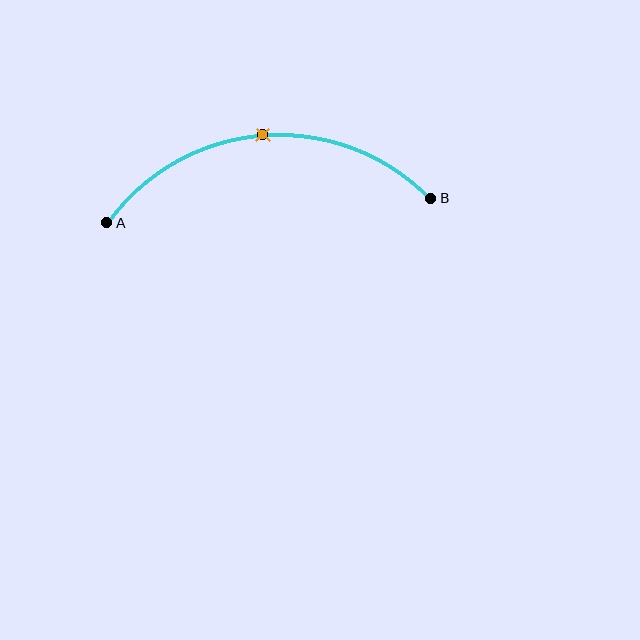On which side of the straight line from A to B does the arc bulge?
The arc bulges above the straight line connecting A and B.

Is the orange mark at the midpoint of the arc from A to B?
Yes. The orange mark lies on the arc at equal arc-length from both A and B — it is the arc midpoint.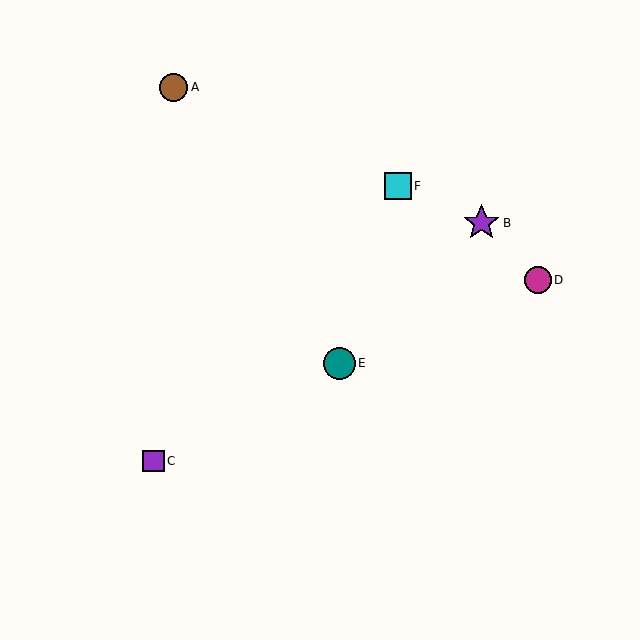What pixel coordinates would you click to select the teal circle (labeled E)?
Click at (339, 363) to select the teal circle E.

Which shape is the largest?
The purple star (labeled B) is the largest.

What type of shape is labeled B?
Shape B is a purple star.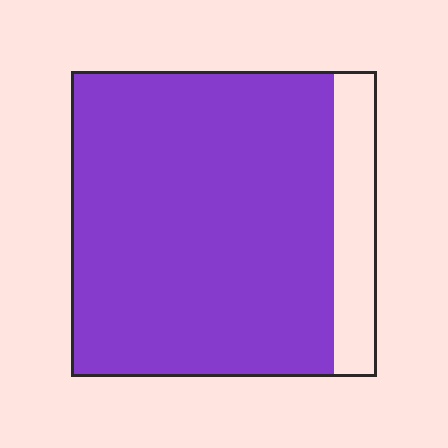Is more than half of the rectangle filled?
Yes.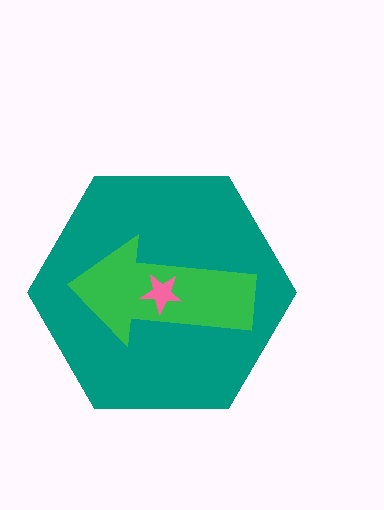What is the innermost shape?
The pink star.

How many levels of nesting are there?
3.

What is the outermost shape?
The teal hexagon.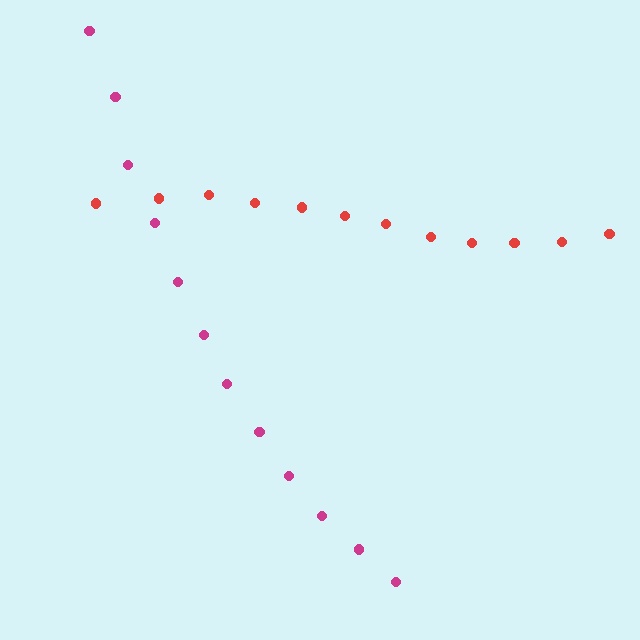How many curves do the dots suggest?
There are 2 distinct paths.